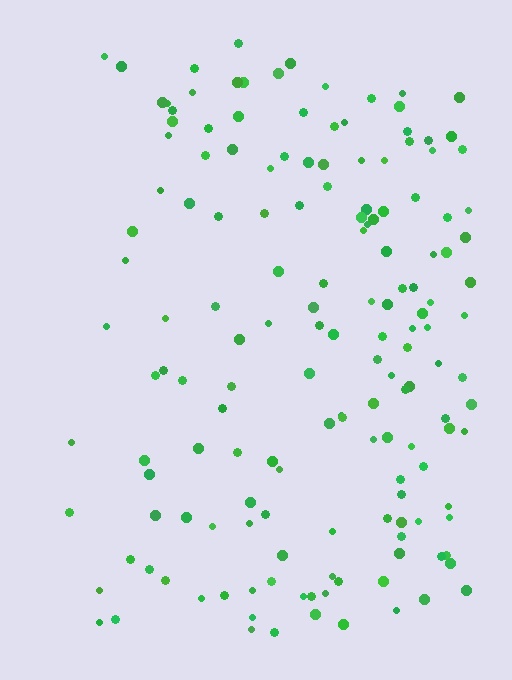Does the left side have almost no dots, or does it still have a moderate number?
Still a moderate number, just noticeably fewer than the right.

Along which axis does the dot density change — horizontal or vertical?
Horizontal.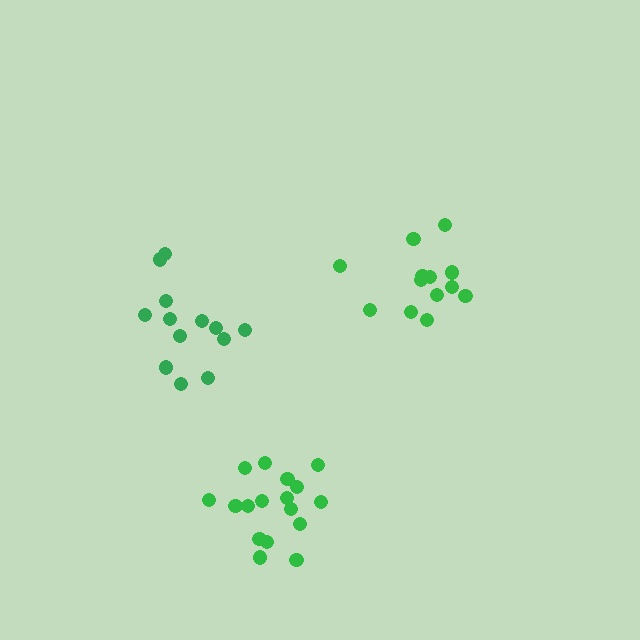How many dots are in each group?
Group 1: 13 dots, Group 2: 13 dots, Group 3: 17 dots (43 total).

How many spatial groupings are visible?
There are 3 spatial groupings.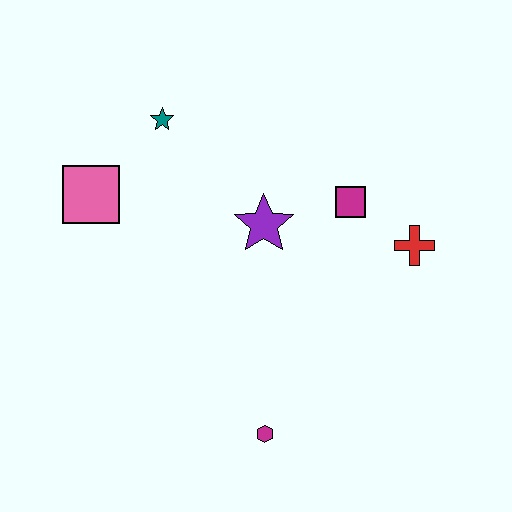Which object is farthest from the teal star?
The magenta hexagon is farthest from the teal star.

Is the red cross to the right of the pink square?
Yes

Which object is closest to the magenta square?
The red cross is closest to the magenta square.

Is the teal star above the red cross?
Yes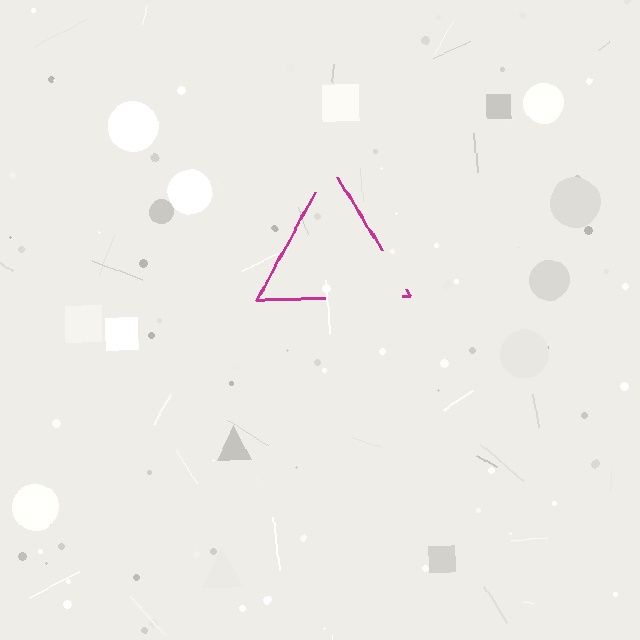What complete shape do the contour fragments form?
The contour fragments form a triangle.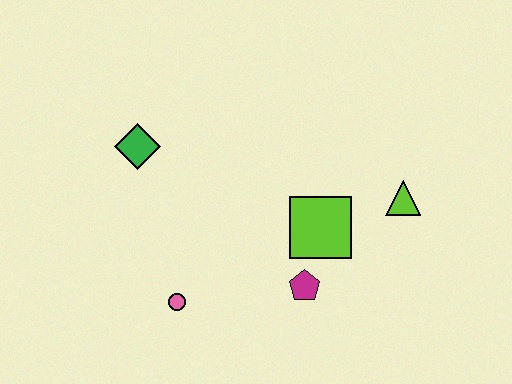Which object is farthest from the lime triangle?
The green diamond is farthest from the lime triangle.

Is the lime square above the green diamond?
No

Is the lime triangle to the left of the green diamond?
No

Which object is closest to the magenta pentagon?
The lime square is closest to the magenta pentagon.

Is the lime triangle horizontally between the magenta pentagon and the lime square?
No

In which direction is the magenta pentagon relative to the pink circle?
The magenta pentagon is to the right of the pink circle.